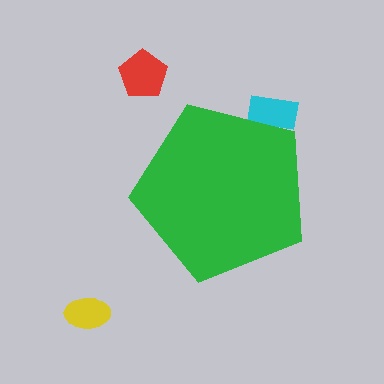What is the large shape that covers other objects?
A green pentagon.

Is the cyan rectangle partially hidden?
Yes, the cyan rectangle is partially hidden behind the green pentagon.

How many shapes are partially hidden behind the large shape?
1 shape is partially hidden.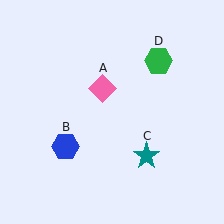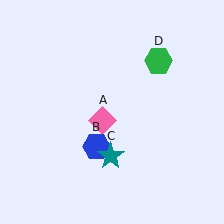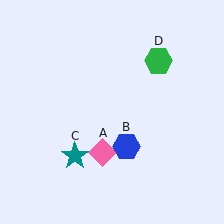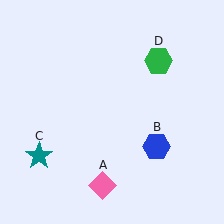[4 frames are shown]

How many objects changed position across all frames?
3 objects changed position: pink diamond (object A), blue hexagon (object B), teal star (object C).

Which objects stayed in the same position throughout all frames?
Green hexagon (object D) remained stationary.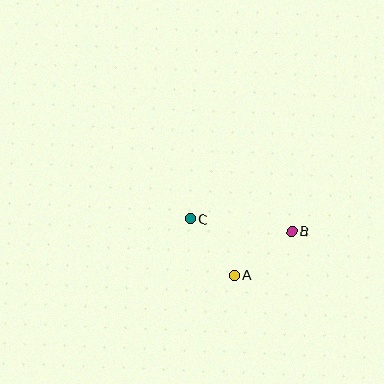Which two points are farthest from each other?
Points B and C are farthest from each other.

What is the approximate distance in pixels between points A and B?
The distance between A and B is approximately 73 pixels.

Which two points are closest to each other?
Points A and C are closest to each other.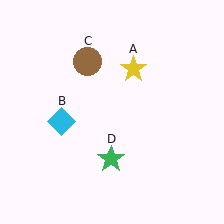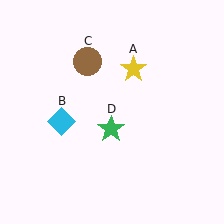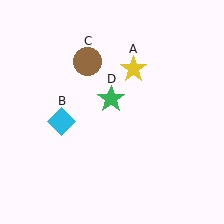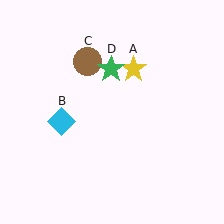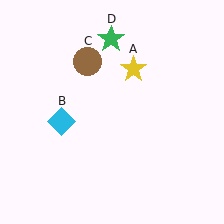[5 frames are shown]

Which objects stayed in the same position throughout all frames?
Yellow star (object A) and cyan diamond (object B) and brown circle (object C) remained stationary.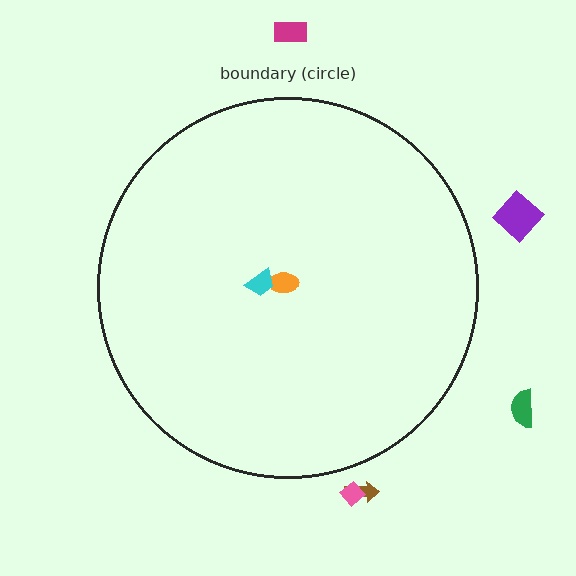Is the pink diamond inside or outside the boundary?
Outside.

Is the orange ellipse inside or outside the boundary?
Inside.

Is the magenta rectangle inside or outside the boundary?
Outside.